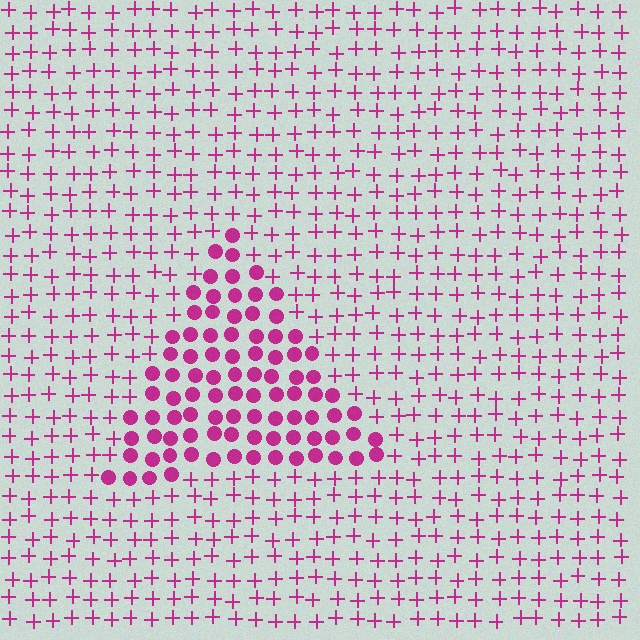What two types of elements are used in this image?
The image uses circles inside the triangle region and plus signs outside it.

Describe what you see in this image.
The image is filled with small magenta elements arranged in a uniform grid. A triangle-shaped region contains circles, while the surrounding area contains plus signs. The boundary is defined purely by the change in element shape.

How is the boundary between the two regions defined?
The boundary is defined by a change in element shape: circles inside vs. plus signs outside. All elements share the same color and spacing.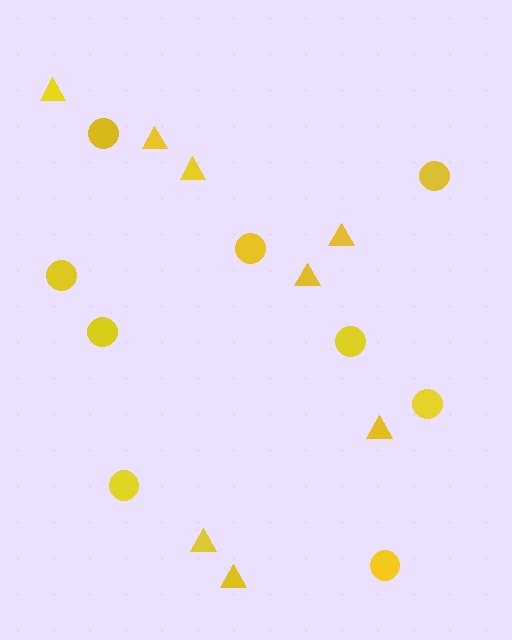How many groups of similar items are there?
There are 2 groups: one group of circles (9) and one group of triangles (8).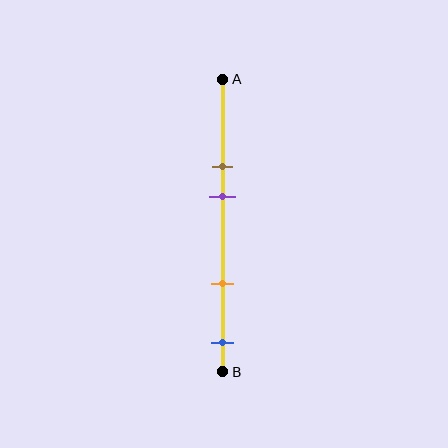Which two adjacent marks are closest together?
The brown and purple marks are the closest adjacent pair.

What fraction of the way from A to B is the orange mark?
The orange mark is approximately 70% (0.7) of the way from A to B.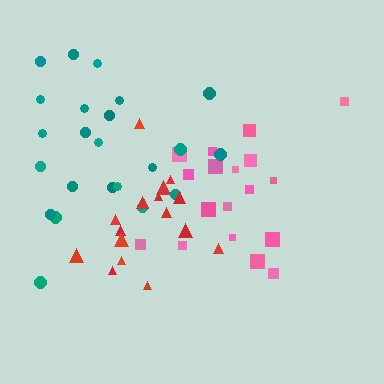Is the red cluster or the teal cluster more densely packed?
Red.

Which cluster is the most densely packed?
Red.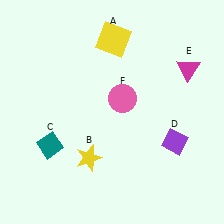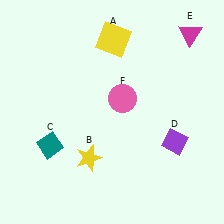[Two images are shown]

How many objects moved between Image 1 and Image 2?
1 object moved between the two images.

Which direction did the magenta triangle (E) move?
The magenta triangle (E) moved up.